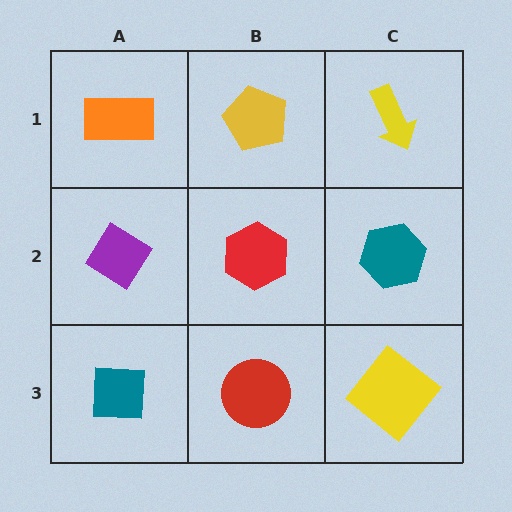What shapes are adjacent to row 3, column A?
A purple diamond (row 2, column A), a red circle (row 3, column B).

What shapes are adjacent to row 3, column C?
A teal hexagon (row 2, column C), a red circle (row 3, column B).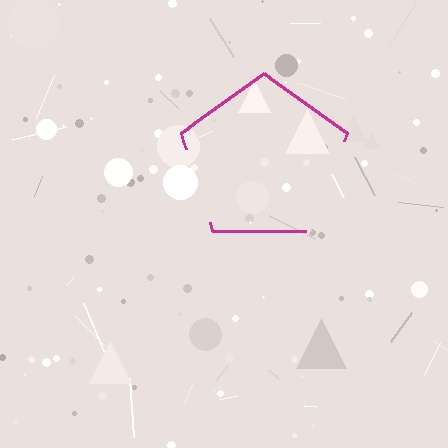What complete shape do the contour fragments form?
The contour fragments form a pentagon.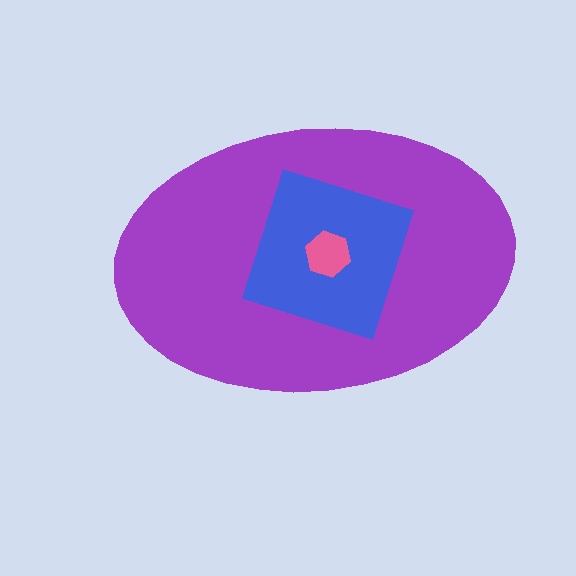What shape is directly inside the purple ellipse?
The blue diamond.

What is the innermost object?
The pink hexagon.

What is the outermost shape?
The purple ellipse.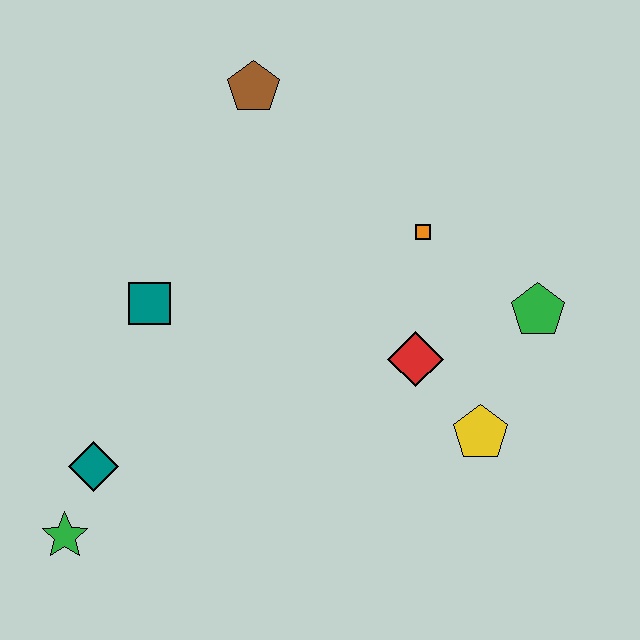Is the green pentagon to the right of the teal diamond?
Yes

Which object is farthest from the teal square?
The green pentagon is farthest from the teal square.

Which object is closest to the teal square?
The teal diamond is closest to the teal square.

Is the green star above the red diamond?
No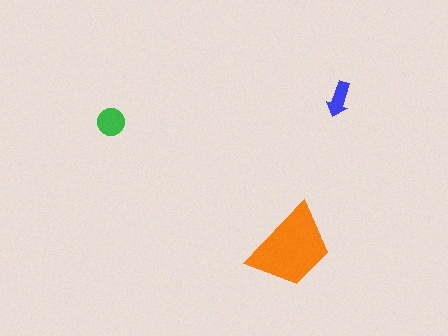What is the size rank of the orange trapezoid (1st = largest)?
1st.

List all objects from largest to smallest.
The orange trapezoid, the green circle, the blue arrow.